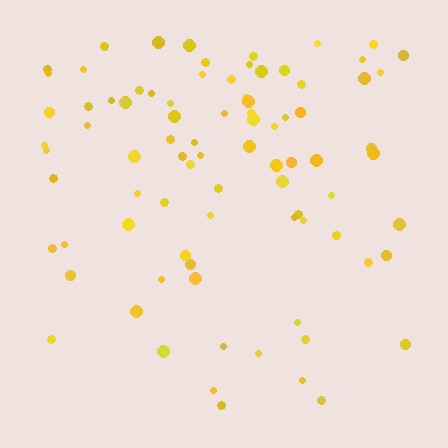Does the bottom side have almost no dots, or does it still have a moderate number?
Still a moderate number, just noticeably fewer than the top.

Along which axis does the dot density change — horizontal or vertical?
Vertical.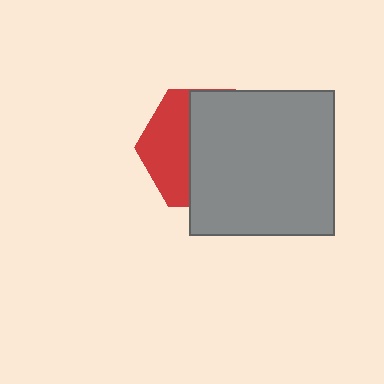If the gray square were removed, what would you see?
You would see the complete red hexagon.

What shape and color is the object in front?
The object in front is a gray square.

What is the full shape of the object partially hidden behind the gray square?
The partially hidden object is a red hexagon.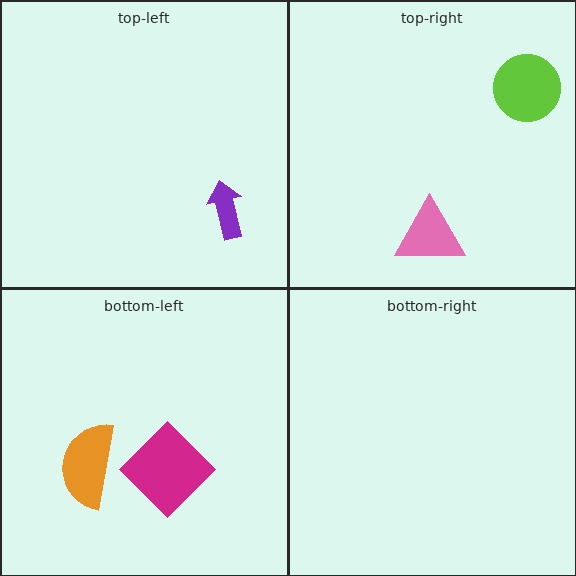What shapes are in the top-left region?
The purple arrow.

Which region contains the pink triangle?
The top-right region.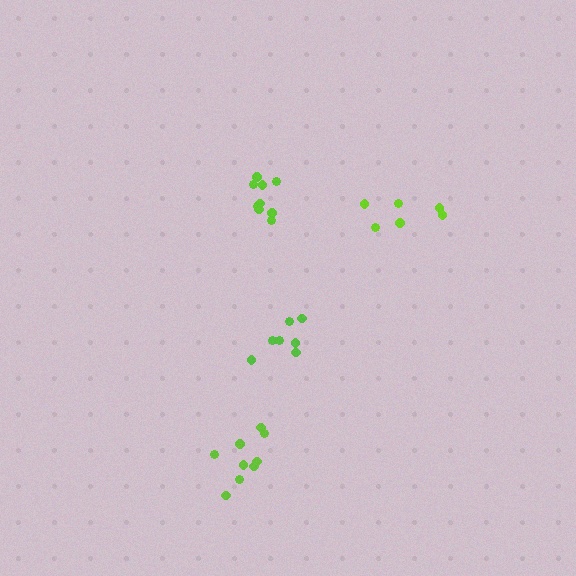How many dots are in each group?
Group 1: 7 dots, Group 2: 9 dots, Group 3: 9 dots, Group 4: 6 dots (31 total).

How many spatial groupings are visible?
There are 4 spatial groupings.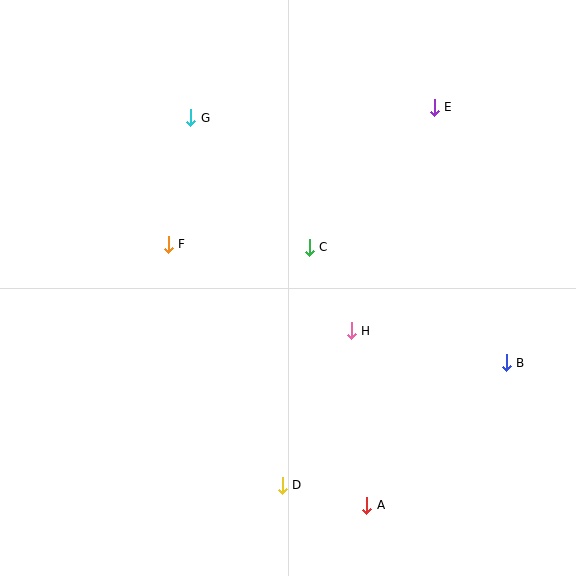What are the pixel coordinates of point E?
Point E is at (434, 107).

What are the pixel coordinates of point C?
Point C is at (309, 247).